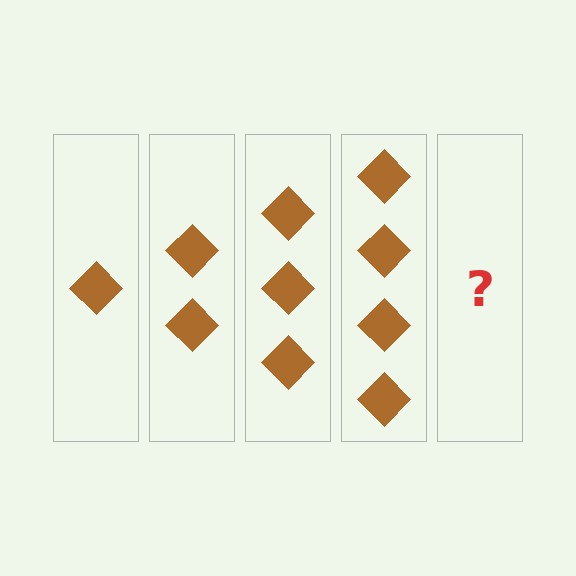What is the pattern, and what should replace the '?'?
The pattern is that each step adds one more diamond. The '?' should be 5 diamonds.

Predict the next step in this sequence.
The next step is 5 diamonds.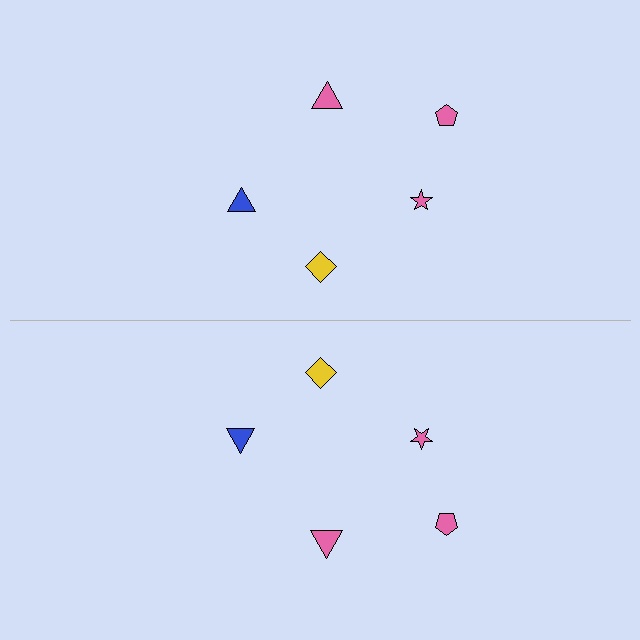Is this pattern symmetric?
Yes, this pattern has bilateral (reflection) symmetry.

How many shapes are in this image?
There are 10 shapes in this image.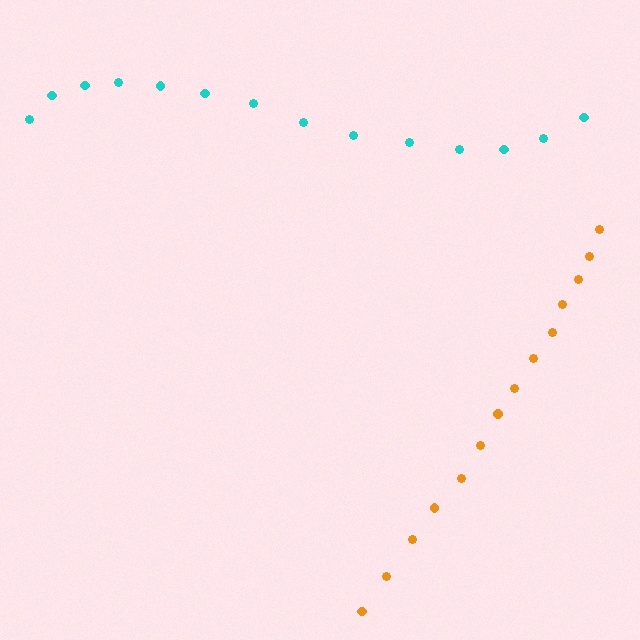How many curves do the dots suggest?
There are 2 distinct paths.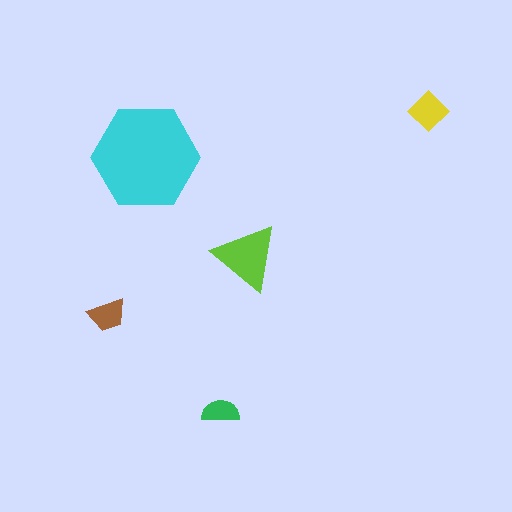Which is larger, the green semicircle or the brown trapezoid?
The brown trapezoid.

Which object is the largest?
The cyan hexagon.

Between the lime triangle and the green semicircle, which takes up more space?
The lime triangle.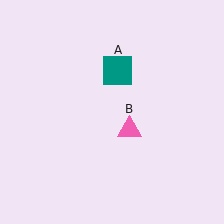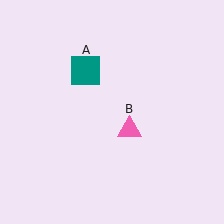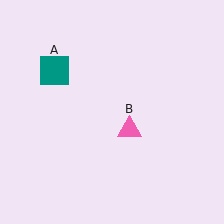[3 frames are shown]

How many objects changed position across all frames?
1 object changed position: teal square (object A).